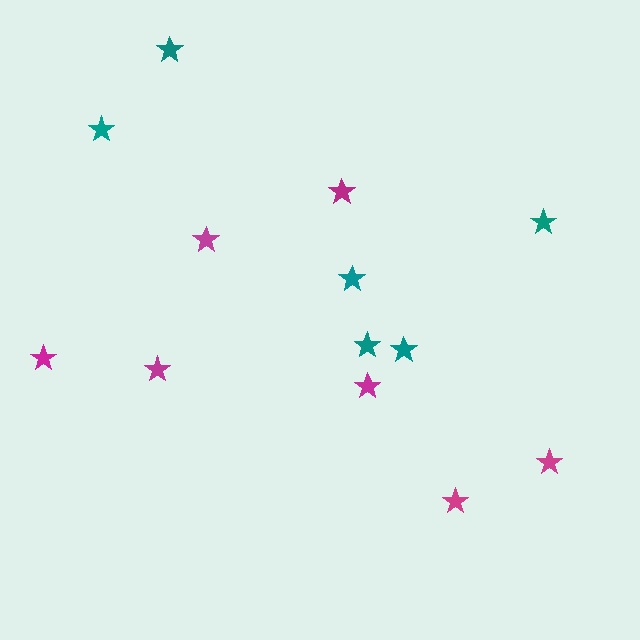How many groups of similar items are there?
There are 2 groups: one group of teal stars (6) and one group of magenta stars (7).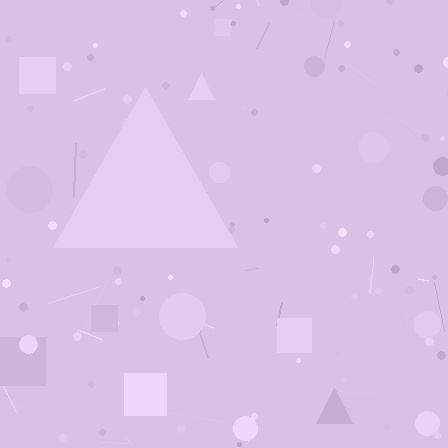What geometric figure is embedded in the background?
A triangle is embedded in the background.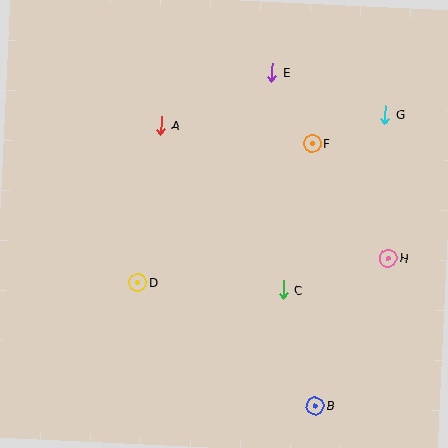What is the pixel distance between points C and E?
The distance between C and E is 218 pixels.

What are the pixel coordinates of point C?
Point C is at (283, 290).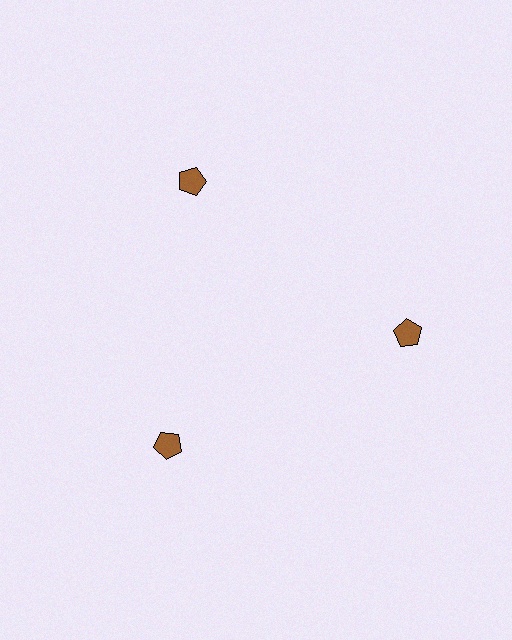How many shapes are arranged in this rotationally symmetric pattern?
There are 3 shapes, arranged in 3 groups of 1.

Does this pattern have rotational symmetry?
Yes, this pattern has 3-fold rotational symmetry. It looks the same after rotating 120 degrees around the center.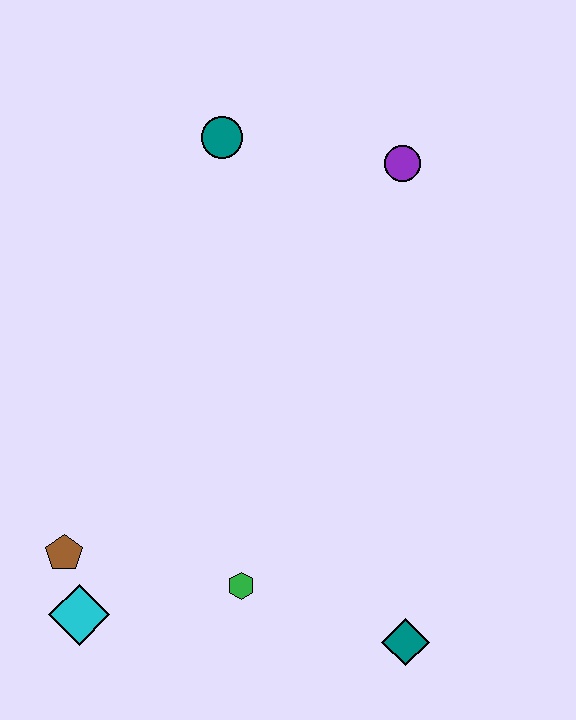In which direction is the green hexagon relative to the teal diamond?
The green hexagon is to the left of the teal diamond.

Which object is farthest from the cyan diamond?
The purple circle is farthest from the cyan diamond.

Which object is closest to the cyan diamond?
The brown pentagon is closest to the cyan diamond.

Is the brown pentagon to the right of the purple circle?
No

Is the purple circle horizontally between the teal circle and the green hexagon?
No